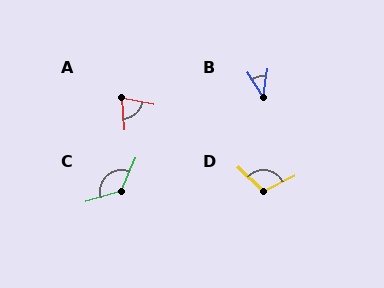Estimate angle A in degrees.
Approximately 73 degrees.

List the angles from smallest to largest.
B (41°), A (73°), D (109°), C (130°).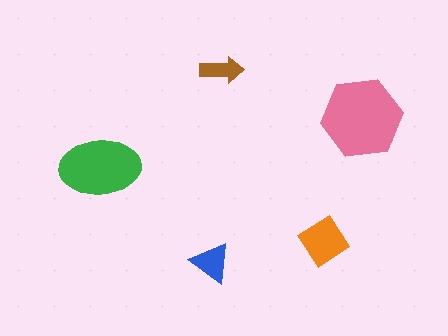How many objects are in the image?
There are 5 objects in the image.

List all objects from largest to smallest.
The pink hexagon, the green ellipse, the orange diamond, the blue triangle, the brown arrow.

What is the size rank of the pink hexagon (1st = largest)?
1st.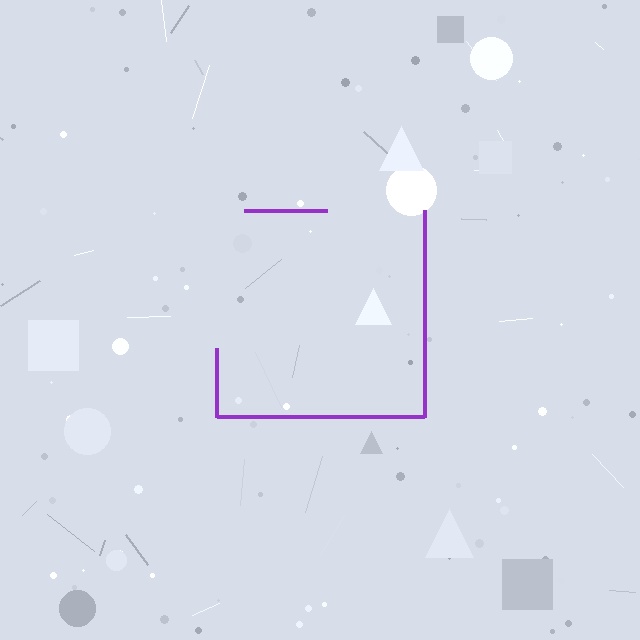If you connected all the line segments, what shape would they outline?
They would outline a square.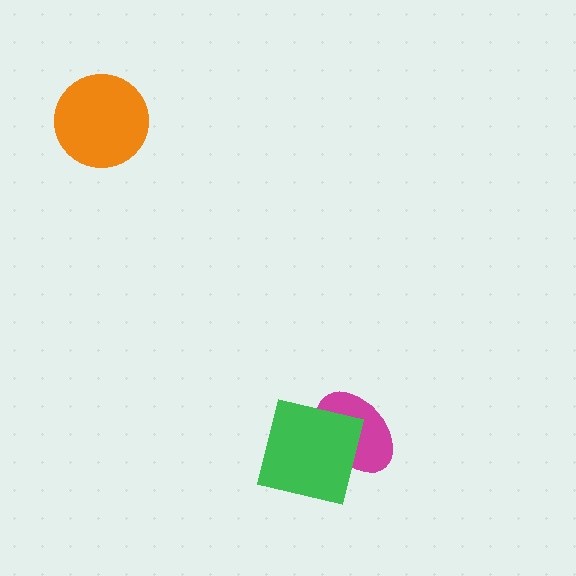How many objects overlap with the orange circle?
0 objects overlap with the orange circle.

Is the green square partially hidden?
No, no other shape covers it.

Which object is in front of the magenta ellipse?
The green square is in front of the magenta ellipse.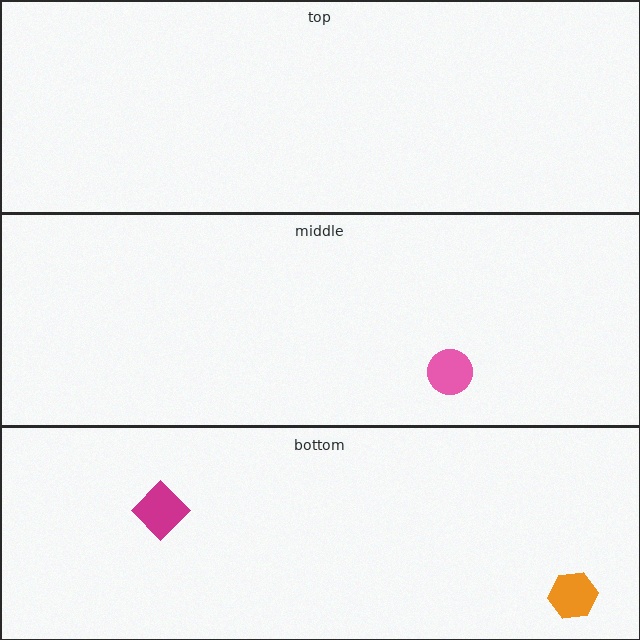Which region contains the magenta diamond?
The bottom region.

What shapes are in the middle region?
The pink circle.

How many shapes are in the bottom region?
2.